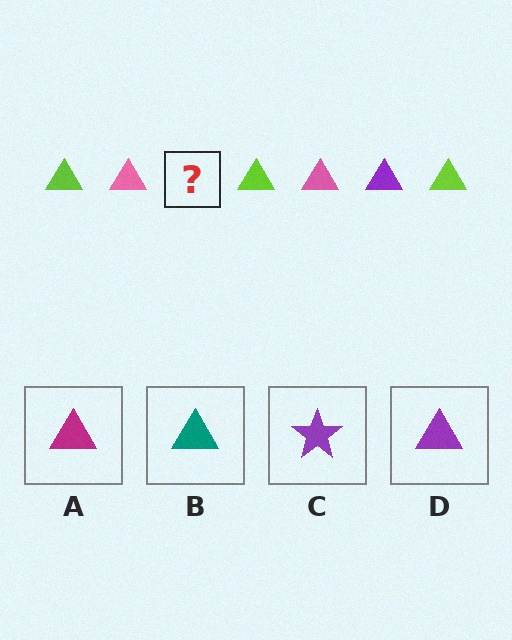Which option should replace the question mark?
Option D.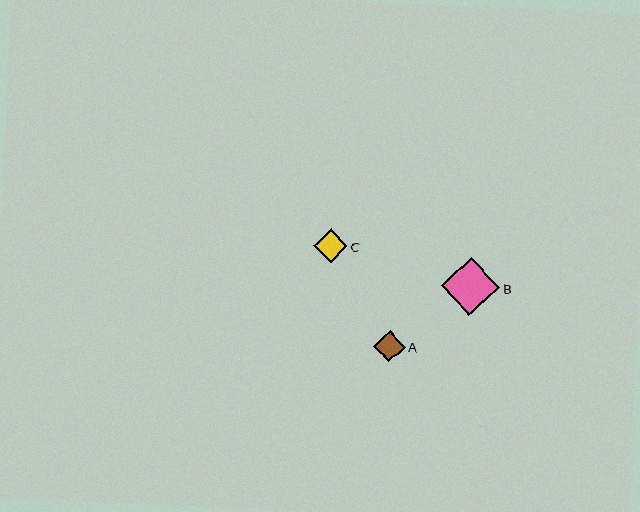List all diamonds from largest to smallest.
From largest to smallest: B, C, A.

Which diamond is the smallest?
Diamond A is the smallest with a size of approximately 32 pixels.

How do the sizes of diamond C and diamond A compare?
Diamond C and diamond A are approximately the same size.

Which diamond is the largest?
Diamond B is the largest with a size of approximately 58 pixels.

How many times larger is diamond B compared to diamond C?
Diamond B is approximately 1.7 times the size of diamond C.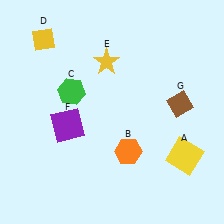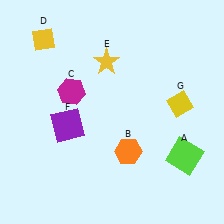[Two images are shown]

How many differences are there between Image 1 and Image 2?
There are 3 differences between the two images.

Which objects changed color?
A changed from yellow to lime. C changed from green to magenta. G changed from brown to yellow.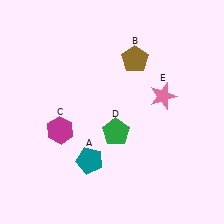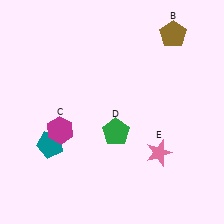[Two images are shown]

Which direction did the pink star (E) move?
The pink star (E) moved down.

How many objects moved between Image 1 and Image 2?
3 objects moved between the two images.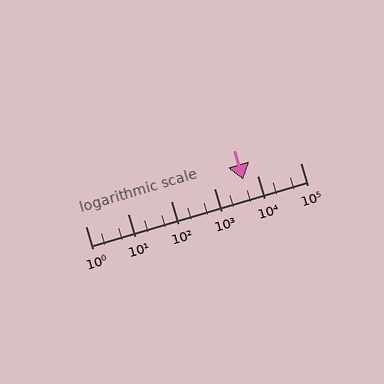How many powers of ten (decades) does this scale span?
The scale spans 5 decades, from 1 to 100000.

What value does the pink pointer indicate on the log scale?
The pointer indicates approximately 4700.